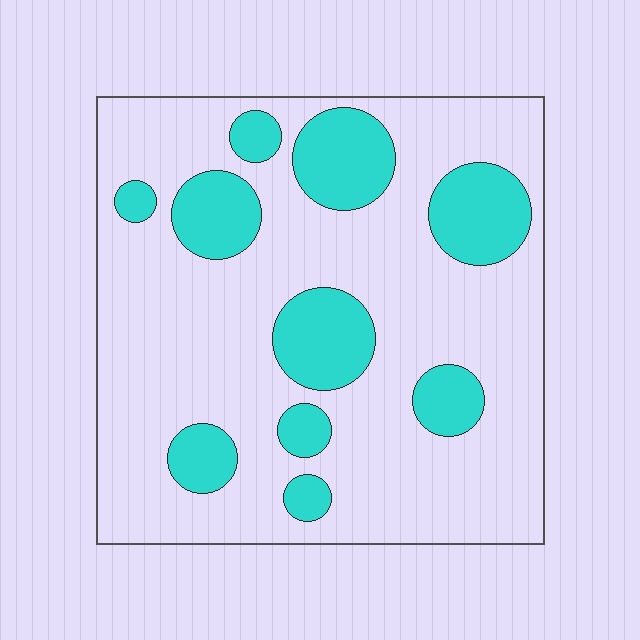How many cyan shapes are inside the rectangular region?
10.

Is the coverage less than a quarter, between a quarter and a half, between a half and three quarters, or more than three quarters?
Less than a quarter.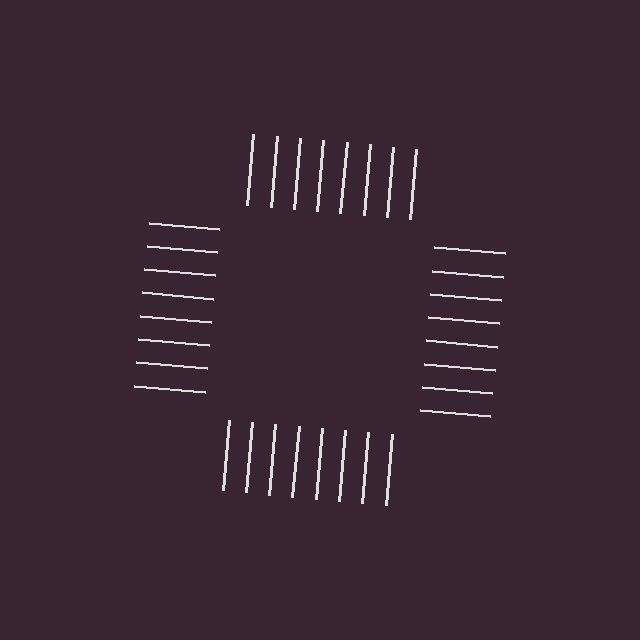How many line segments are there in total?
32 — 8 along each of the 4 edges.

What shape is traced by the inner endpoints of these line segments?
An illusory square — the line segments terminate on its edges but no continuous stroke is drawn.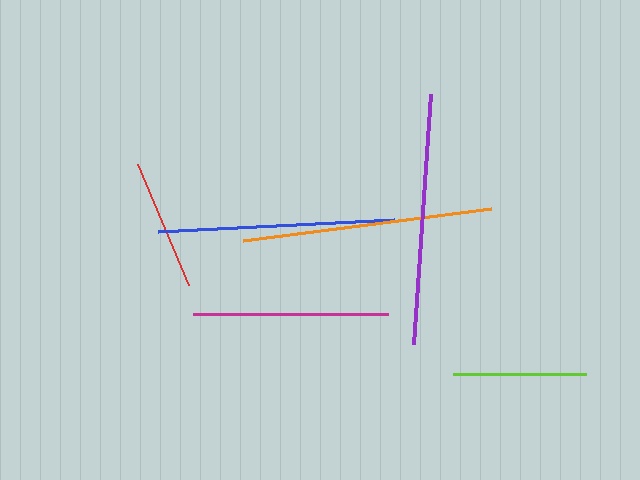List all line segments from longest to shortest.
From longest to shortest: purple, orange, blue, magenta, lime, red.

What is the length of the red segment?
The red segment is approximately 132 pixels long.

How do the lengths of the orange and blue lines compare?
The orange and blue lines are approximately the same length.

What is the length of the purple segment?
The purple segment is approximately 250 pixels long.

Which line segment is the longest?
The purple line is the longest at approximately 250 pixels.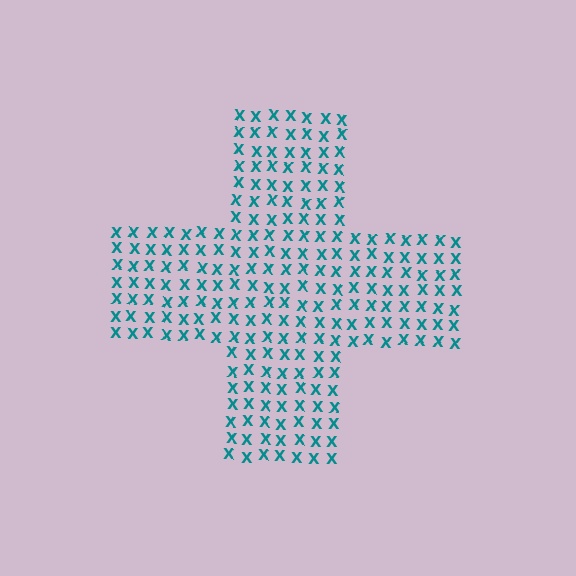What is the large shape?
The large shape is a cross.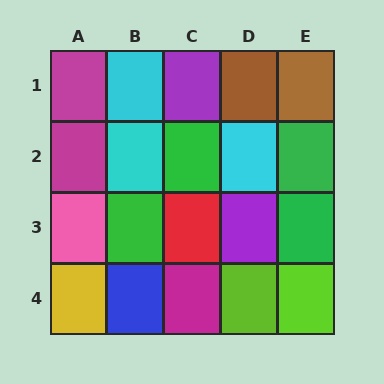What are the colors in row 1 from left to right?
Magenta, cyan, purple, brown, brown.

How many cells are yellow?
1 cell is yellow.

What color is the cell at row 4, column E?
Lime.